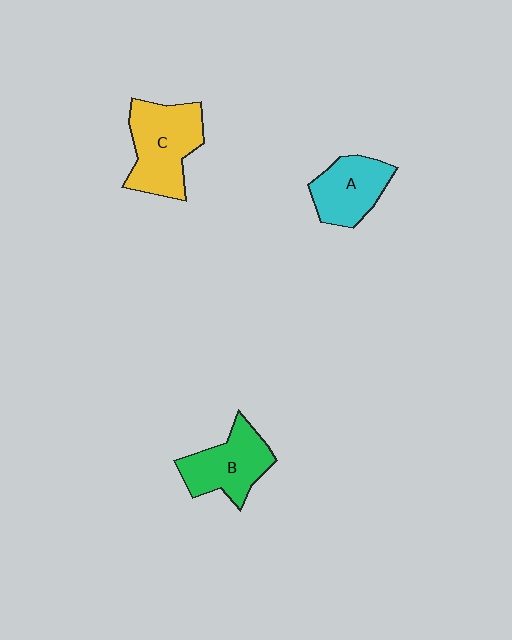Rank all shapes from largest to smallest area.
From largest to smallest: C (yellow), B (green), A (cyan).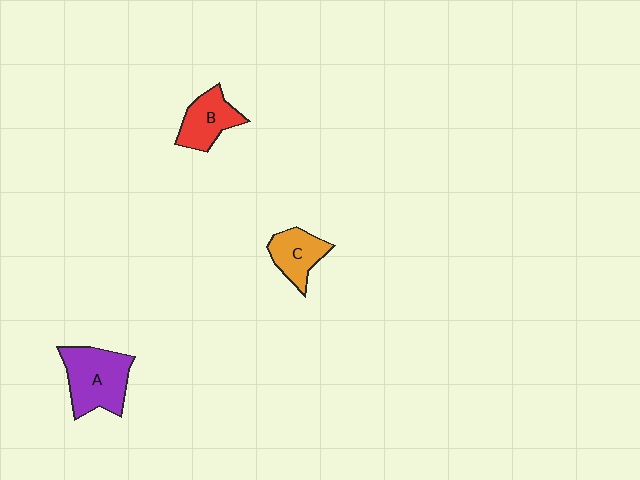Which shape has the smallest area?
Shape C (orange).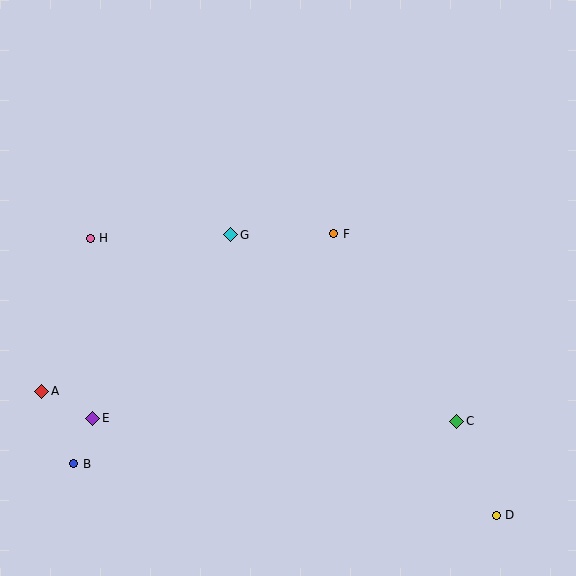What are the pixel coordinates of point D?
Point D is at (496, 515).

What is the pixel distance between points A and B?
The distance between A and B is 79 pixels.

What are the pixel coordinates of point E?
Point E is at (93, 418).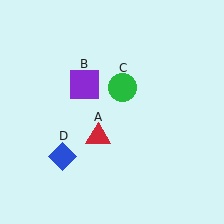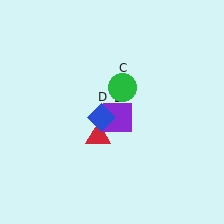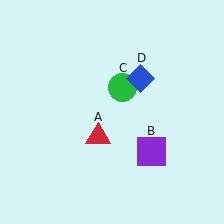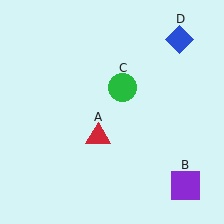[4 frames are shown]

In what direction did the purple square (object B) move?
The purple square (object B) moved down and to the right.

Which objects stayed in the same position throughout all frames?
Red triangle (object A) and green circle (object C) remained stationary.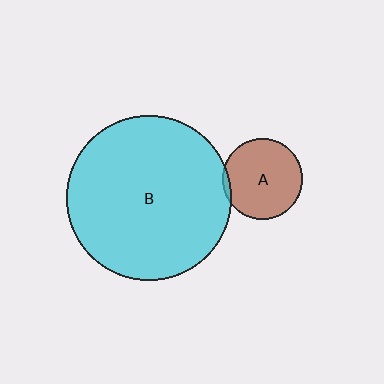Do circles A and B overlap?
Yes.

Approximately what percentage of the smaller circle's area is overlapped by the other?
Approximately 5%.